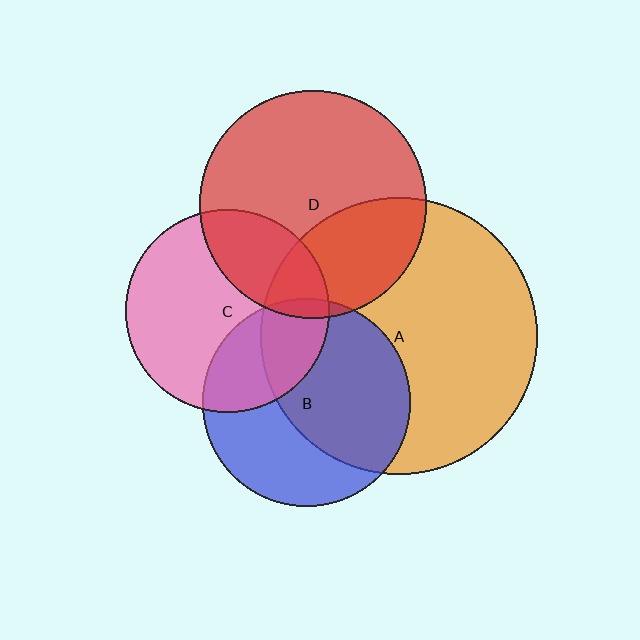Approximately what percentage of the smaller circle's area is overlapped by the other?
Approximately 55%.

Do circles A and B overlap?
Yes.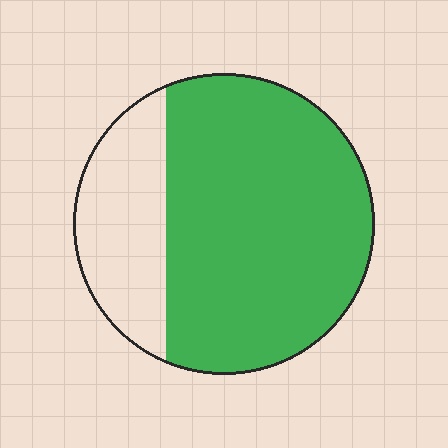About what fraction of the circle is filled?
About three quarters (3/4).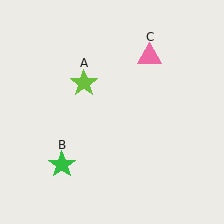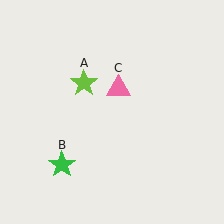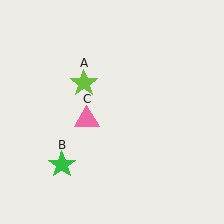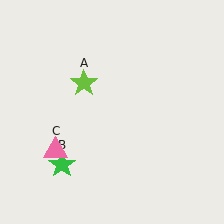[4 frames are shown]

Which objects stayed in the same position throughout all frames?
Lime star (object A) and green star (object B) remained stationary.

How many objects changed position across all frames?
1 object changed position: pink triangle (object C).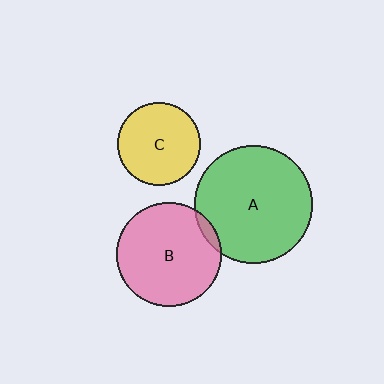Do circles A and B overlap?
Yes.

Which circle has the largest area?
Circle A (green).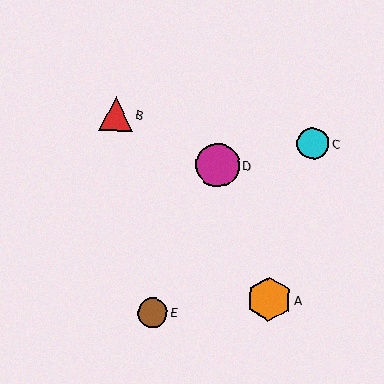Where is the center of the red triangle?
The center of the red triangle is at (116, 114).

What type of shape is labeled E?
Shape E is a brown circle.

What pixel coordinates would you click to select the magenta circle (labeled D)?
Click at (218, 165) to select the magenta circle D.